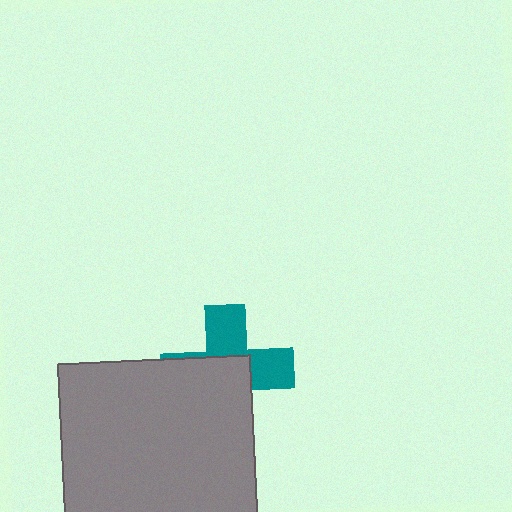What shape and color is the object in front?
The object in front is a gray rectangle.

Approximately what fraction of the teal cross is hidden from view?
Roughly 56% of the teal cross is hidden behind the gray rectangle.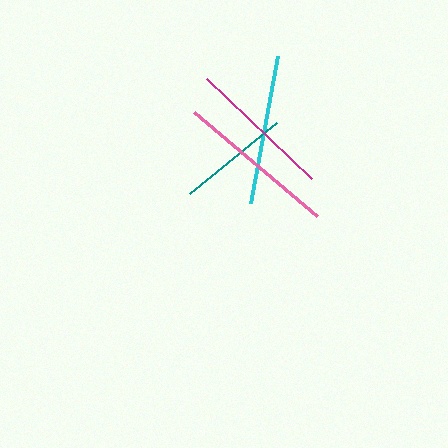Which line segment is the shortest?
The teal line is the shortest at approximately 112 pixels.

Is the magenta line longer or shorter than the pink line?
The pink line is longer than the magenta line.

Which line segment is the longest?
The pink line is the longest at approximately 161 pixels.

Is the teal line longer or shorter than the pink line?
The pink line is longer than the teal line.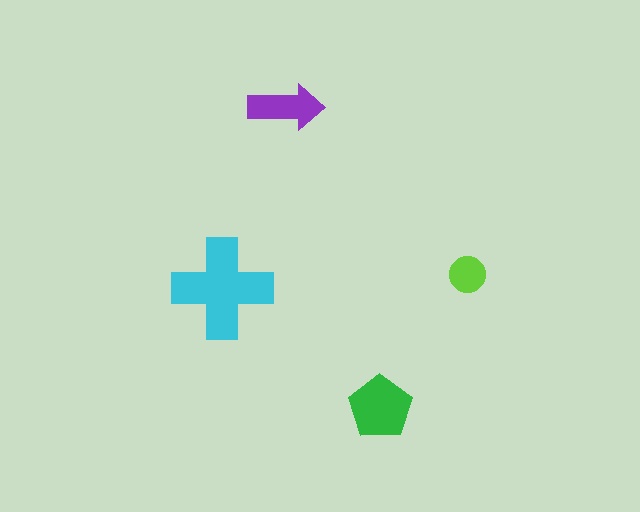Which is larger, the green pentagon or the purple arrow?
The green pentagon.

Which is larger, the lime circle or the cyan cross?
The cyan cross.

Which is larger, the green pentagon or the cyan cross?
The cyan cross.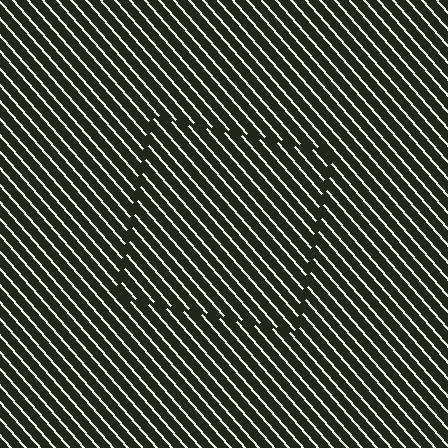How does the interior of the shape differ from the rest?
The interior of the shape contains the same grating, shifted by half a period — the contour is defined by the phase discontinuity where line-ends from the inner and outer gratings abut.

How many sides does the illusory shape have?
4 sides — the line-ends trace a square.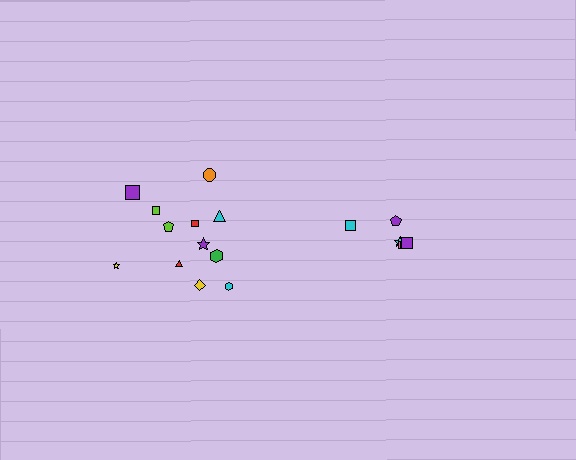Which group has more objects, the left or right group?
The left group.